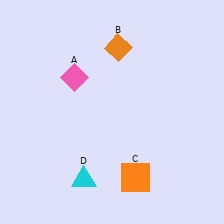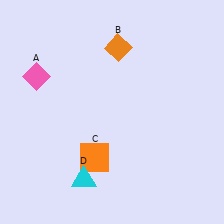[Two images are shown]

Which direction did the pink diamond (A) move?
The pink diamond (A) moved left.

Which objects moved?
The objects that moved are: the pink diamond (A), the orange square (C).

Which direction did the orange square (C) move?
The orange square (C) moved left.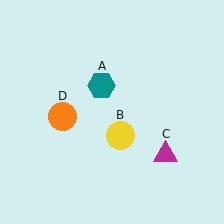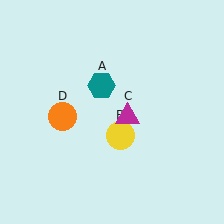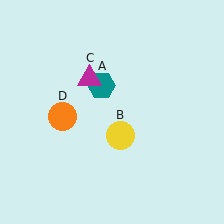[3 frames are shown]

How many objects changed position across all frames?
1 object changed position: magenta triangle (object C).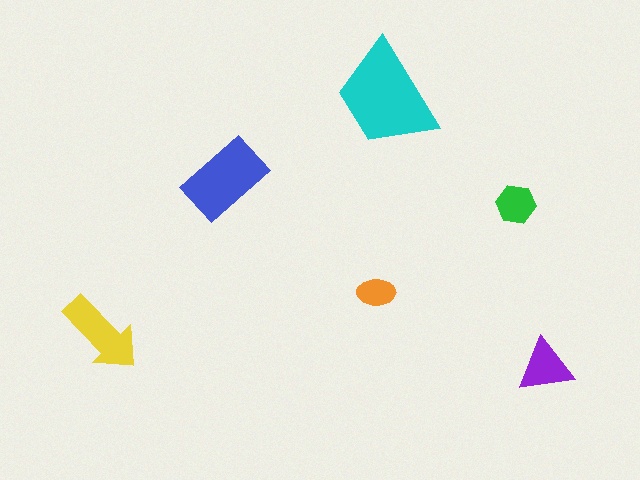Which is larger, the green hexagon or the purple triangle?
The purple triangle.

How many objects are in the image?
There are 6 objects in the image.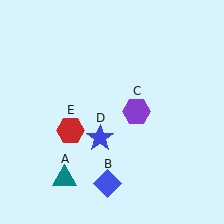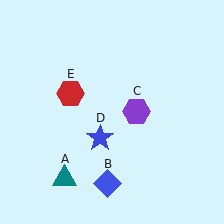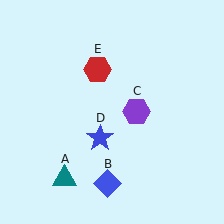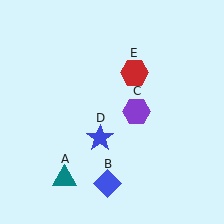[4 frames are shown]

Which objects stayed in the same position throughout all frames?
Teal triangle (object A) and blue diamond (object B) and purple hexagon (object C) and blue star (object D) remained stationary.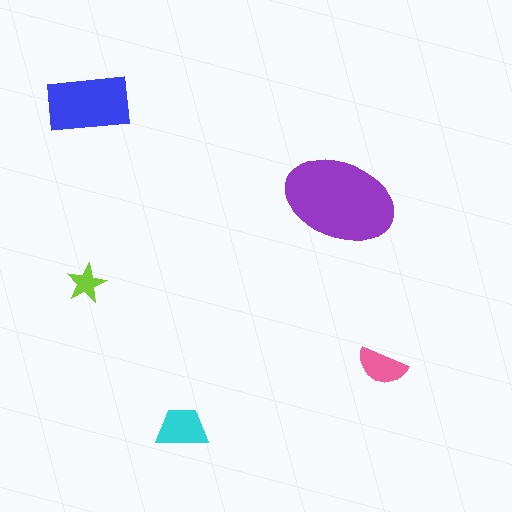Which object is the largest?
The purple ellipse.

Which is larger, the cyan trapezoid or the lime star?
The cyan trapezoid.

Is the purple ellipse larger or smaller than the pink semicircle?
Larger.